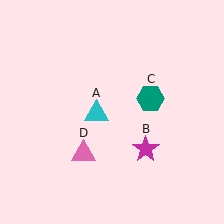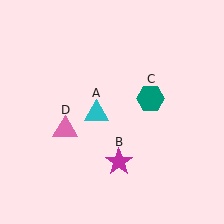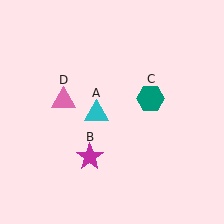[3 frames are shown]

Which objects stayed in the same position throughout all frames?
Cyan triangle (object A) and teal hexagon (object C) remained stationary.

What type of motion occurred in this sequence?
The magenta star (object B), pink triangle (object D) rotated clockwise around the center of the scene.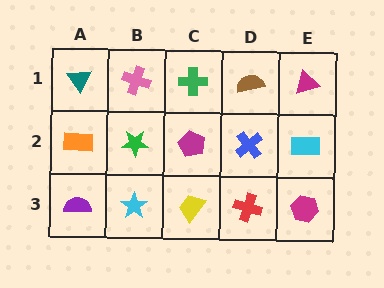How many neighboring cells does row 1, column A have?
2.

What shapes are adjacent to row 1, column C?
A magenta pentagon (row 2, column C), a pink cross (row 1, column B), a brown semicircle (row 1, column D).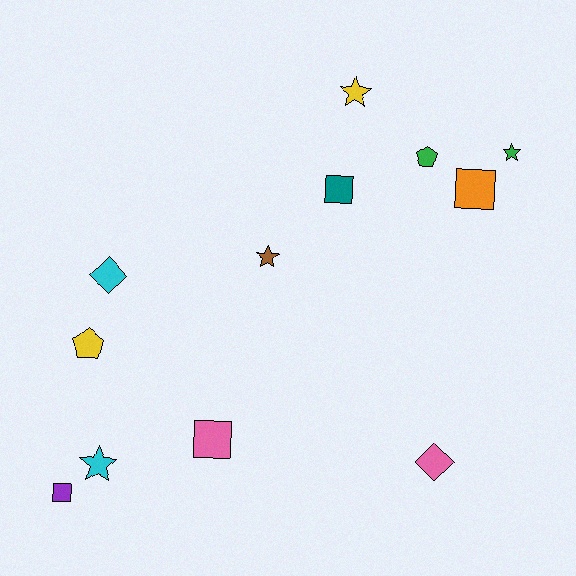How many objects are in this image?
There are 12 objects.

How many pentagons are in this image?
There are 2 pentagons.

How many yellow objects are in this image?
There are 2 yellow objects.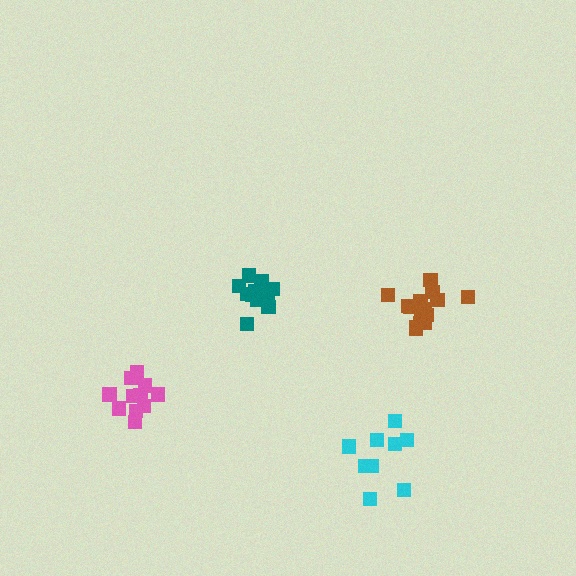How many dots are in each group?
Group 1: 15 dots, Group 2: 11 dots, Group 3: 13 dots, Group 4: 9 dots (48 total).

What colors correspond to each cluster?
The clusters are colored: brown, pink, teal, cyan.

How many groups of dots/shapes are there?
There are 4 groups.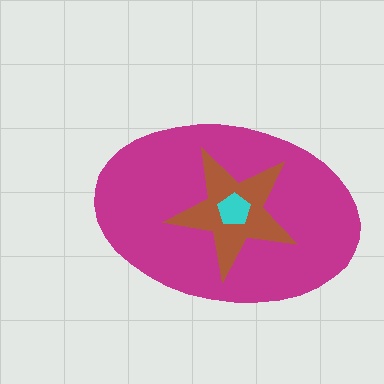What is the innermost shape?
The cyan pentagon.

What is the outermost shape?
The magenta ellipse.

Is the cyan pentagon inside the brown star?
Yes.